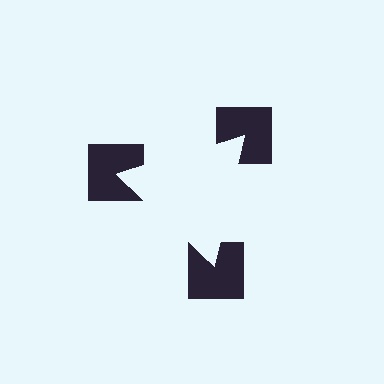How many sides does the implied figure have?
3 sides.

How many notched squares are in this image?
There are 3 — one at each vertex of the illusory triangle.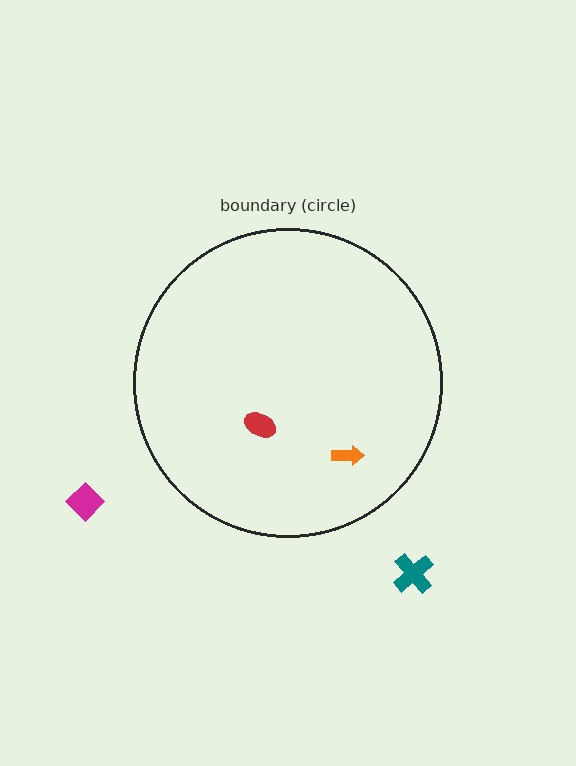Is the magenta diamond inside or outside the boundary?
Outside.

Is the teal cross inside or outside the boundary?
Outside.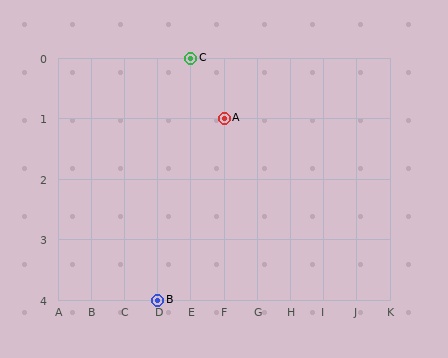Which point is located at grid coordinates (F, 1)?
Point A is at (F, 1).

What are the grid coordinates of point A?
Point A is at grid coordinates (F, 1).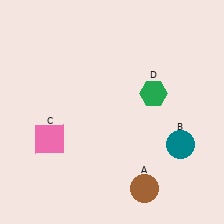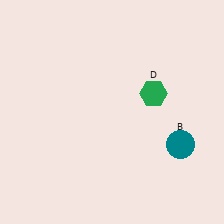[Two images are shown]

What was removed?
The brown circle (A), the pink square (C) were removed in Image 2.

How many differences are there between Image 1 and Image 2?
There are 2 differences between the two images.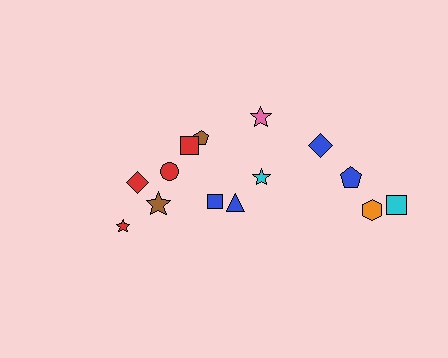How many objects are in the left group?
There are 6 objects.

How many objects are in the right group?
There are 8 objects.